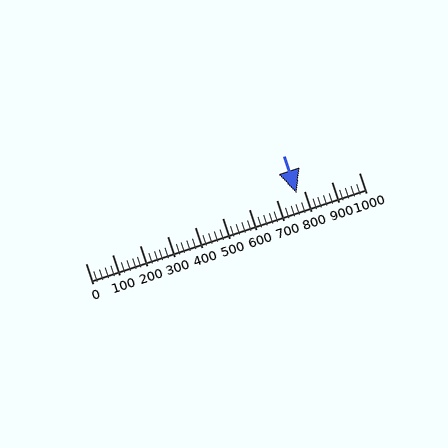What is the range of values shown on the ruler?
The ruler shows values from 0 to 1000.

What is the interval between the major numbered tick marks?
The major tick marks are spaced 100 units apart.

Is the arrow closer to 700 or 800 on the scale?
The arrow is closer to 800.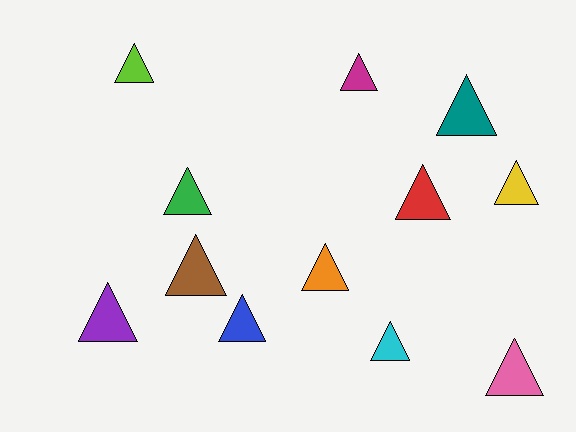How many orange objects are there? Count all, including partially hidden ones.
There is 1 orange object.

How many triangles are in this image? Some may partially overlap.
There are 12 triangles.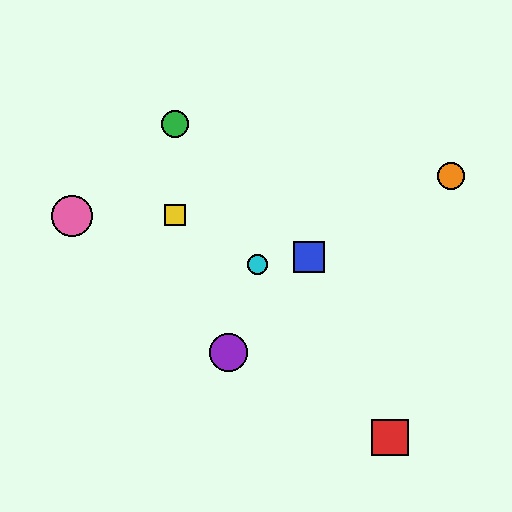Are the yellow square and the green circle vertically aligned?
Yes, both are at x≈175.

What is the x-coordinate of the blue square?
The blue square is at x≈309.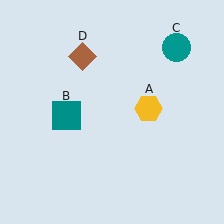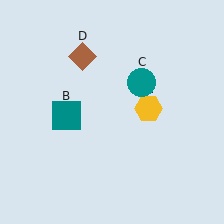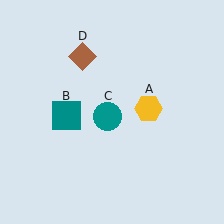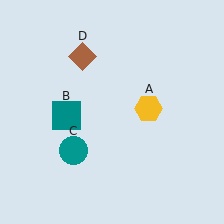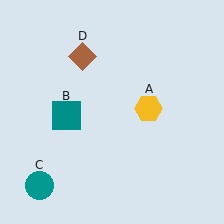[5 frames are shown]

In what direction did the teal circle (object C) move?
The teal circle (object C) moved down and to the left.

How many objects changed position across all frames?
1 object changed position: teal circle (object C).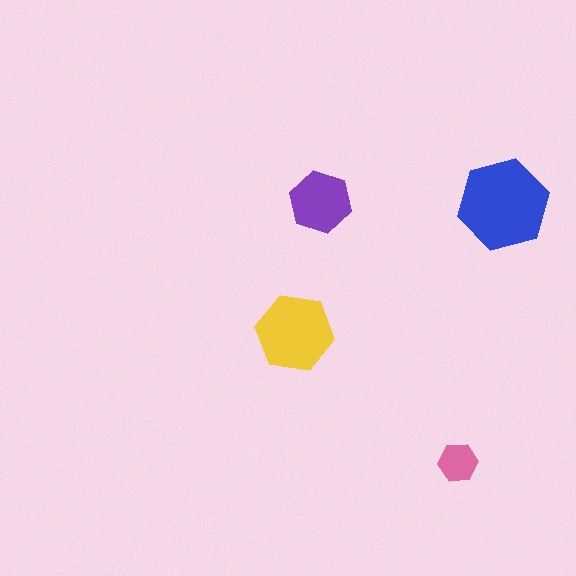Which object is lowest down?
The pink hexagon is bottommost.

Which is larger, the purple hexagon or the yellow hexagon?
The yellow one.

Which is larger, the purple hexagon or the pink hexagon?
The purple one.